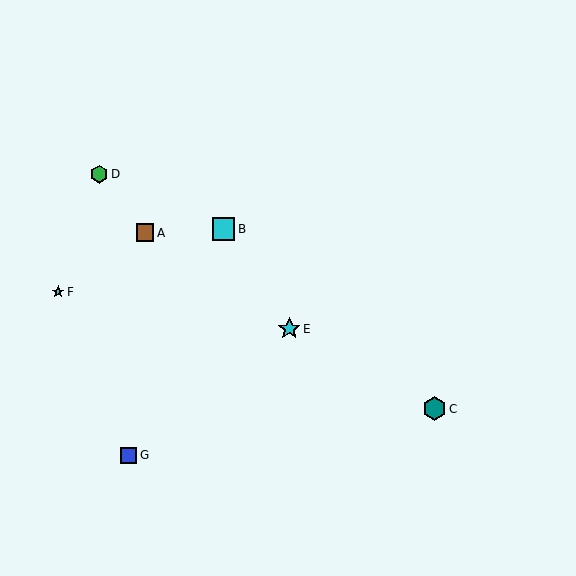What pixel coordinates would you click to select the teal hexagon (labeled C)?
Click at (434, 409) to select the teal hexagon C.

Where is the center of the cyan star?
The center of the cyan star is at (58, 292).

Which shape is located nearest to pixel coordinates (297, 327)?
The cyan star (labeled E) at (289, 329) is nearest to that location.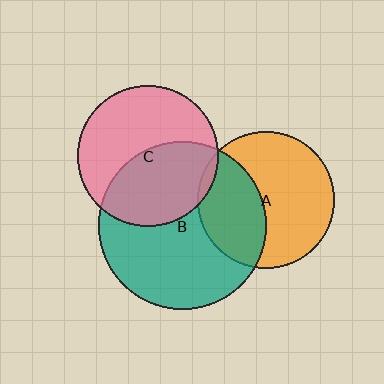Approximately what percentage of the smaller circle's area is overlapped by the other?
Approximately 40%.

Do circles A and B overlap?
Yes.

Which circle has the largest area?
Circle B (teal).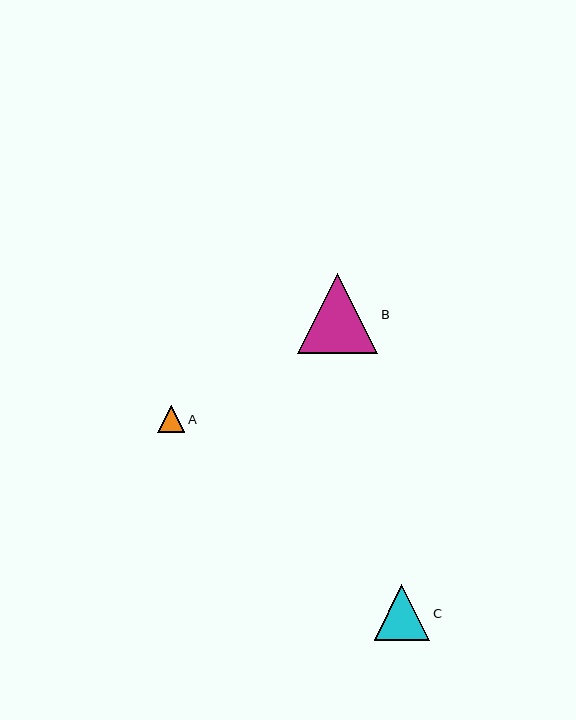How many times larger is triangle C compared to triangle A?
Triangle C is approximately 2.0 times the size of triangle A.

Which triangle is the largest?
Triangle B is the largest with a size of approximately 80 pixels.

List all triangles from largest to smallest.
From largest to smallest: B, C, A.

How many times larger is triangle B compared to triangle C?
Triangle B is approximately 1.4 times the size of triangle C.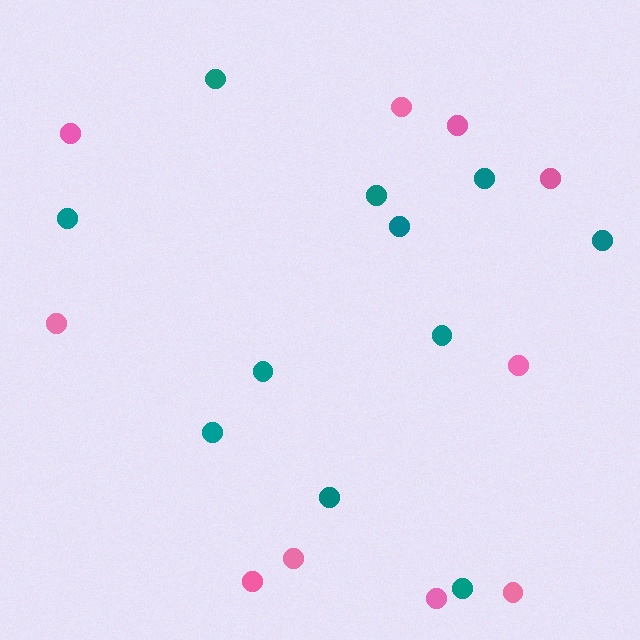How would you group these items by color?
There are 2 groups: one group of teal circles (11) and one group of pink circles (10).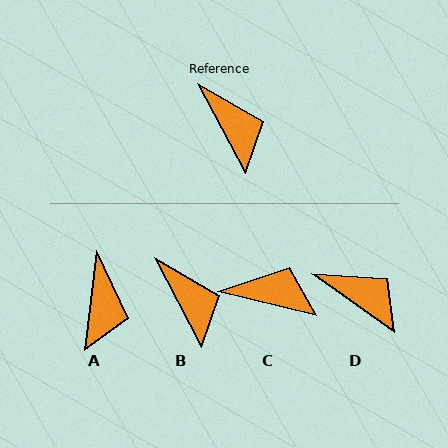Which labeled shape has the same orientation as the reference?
B.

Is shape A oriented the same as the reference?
No, it is off by about 35 degrees.